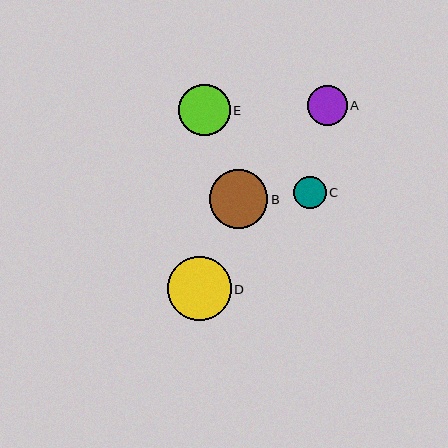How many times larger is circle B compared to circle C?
Circle B is approximately 1.8 times the size of circle C.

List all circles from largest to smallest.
From largest to smallest: D, B, E, A, C.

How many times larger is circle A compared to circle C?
Circle A is approximately 1.2 times the size of circle C.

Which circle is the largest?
Circle D is the largest with a size of approximately 64 pixels.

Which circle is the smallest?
Circle C is the smallest with a size of approximately 33 pixels.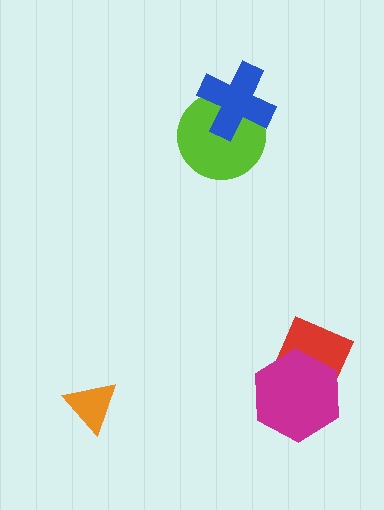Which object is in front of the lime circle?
The blue cross is in front of the lime circle.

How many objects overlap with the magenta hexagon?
1 object overlaps with the magenta hexagon.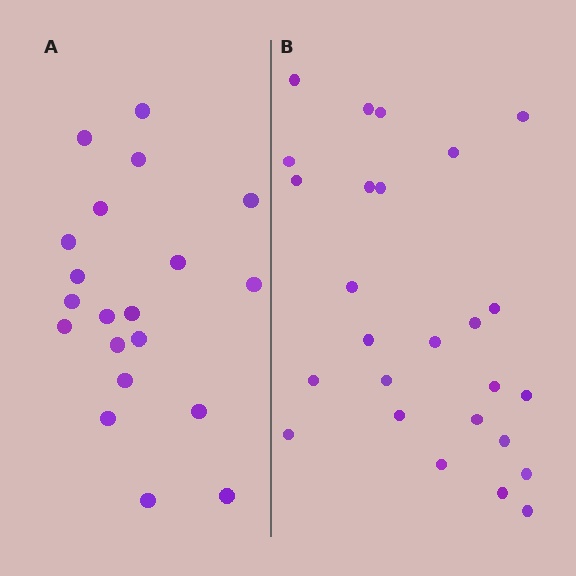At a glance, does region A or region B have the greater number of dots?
Region B (the right region) has more dots.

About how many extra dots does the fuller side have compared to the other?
Region B has about 6 more dots than region A.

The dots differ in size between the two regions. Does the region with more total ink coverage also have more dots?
No. Region A has more total ink coverage because its dots are larger, but region B actually contains more individual dots. Total area can be misleading — the number of items is what matters here.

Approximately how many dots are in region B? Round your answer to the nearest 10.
About 30 dots. (The exact count is 26, which rounds to 30.)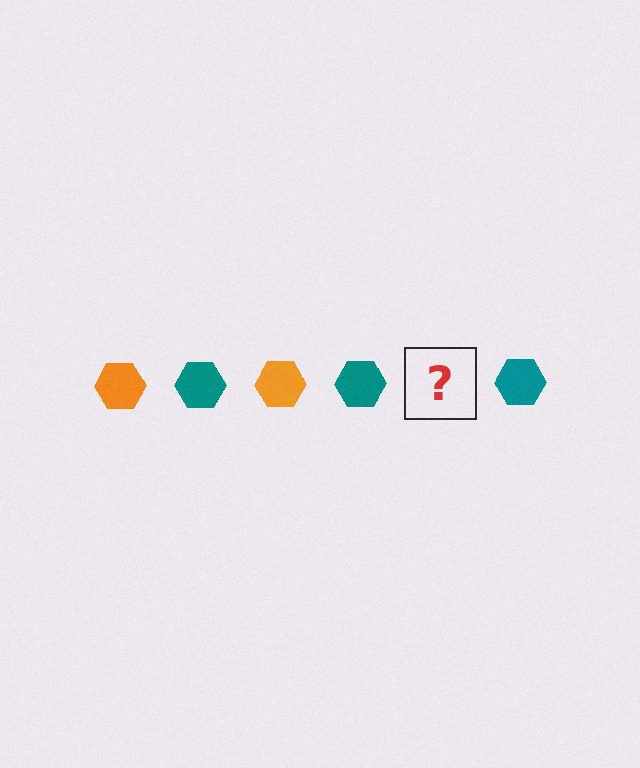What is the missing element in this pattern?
The missing element is an orange hexagon.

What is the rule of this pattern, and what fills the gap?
The rule is that the pattern cycles through orange, teal hexagons. The gap should be filled with an orange hexagon.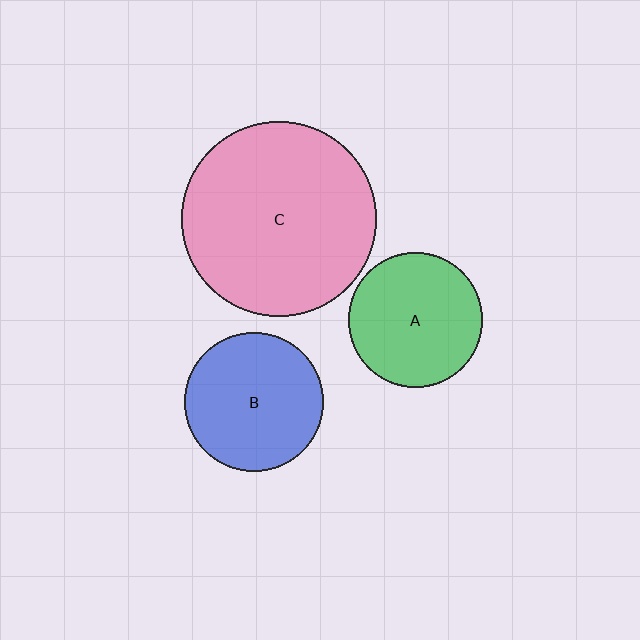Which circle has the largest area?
Circle C (pink).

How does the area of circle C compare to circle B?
Approximately 2.0 times.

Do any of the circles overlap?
No, none of the circles overlap.